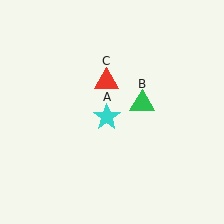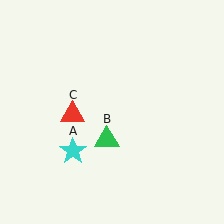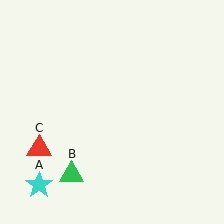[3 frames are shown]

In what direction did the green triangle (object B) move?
The green triangle (object B) moved down and to the left.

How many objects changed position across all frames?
3 objects changed position: cyan star (object A), green triangle (object B), red triangle (object C).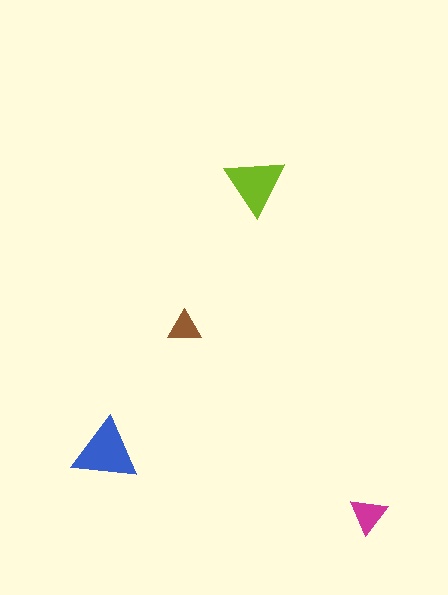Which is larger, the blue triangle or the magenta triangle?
The blue one.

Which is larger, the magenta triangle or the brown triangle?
The magenta one.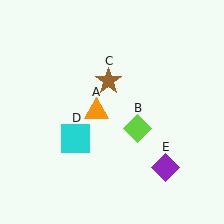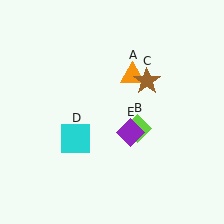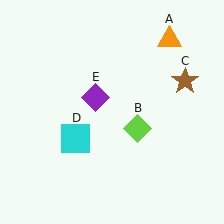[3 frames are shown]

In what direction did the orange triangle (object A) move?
The orange triangle (object A) moved up and to the right.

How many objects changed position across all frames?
3 objects changed position: orange triangle (object A), brown star (object C), purple diamond (object E).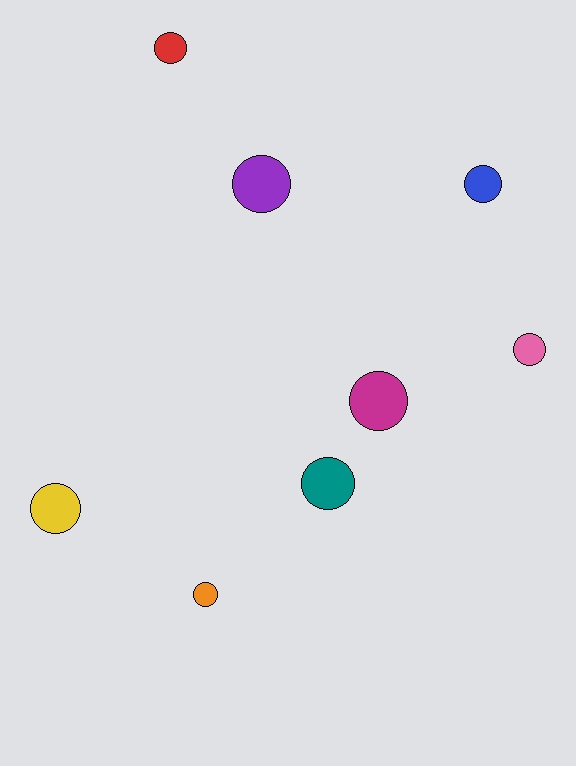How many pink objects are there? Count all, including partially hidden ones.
There is 1 pink object.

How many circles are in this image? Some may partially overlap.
There are 8 circles.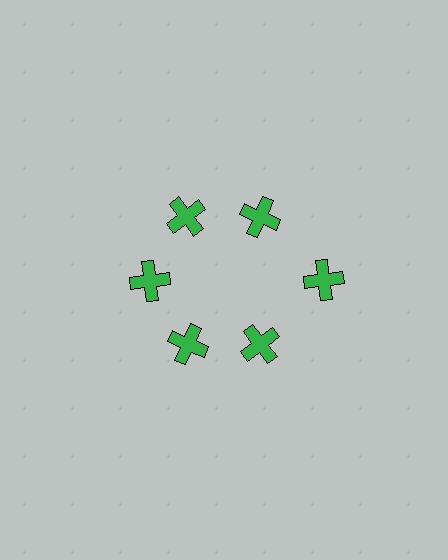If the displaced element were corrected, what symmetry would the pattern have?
It would have 6-fold rotational symmetry — the pattern would map onto itself every 60 degrees.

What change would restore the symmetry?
The symmetry would be restored by moving it inward, back onto the ring so that all 6 crosses sit at equal angles and equal distance from the center.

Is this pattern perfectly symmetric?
No. The 6 green crosses are arranged in a ring, but one element near the 3 o'clock position is pushed outward from the center, breaking the 6-fold rotational symmetry.